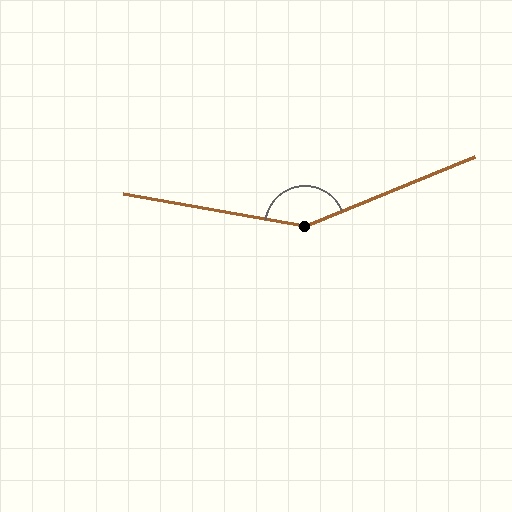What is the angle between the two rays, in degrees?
Approximately 148 degrees.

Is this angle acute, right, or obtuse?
It is obtuse.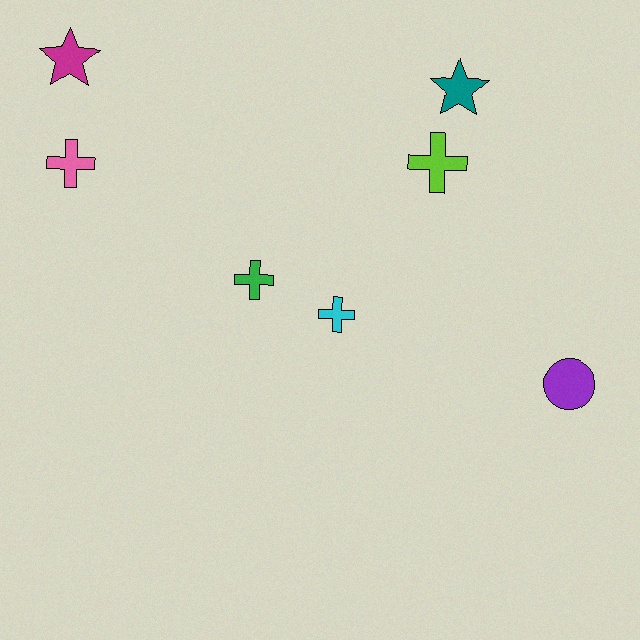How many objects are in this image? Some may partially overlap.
There are 7 objects.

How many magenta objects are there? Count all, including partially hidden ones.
There is 1 magenta object.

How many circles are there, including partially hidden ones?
There is 1 circle.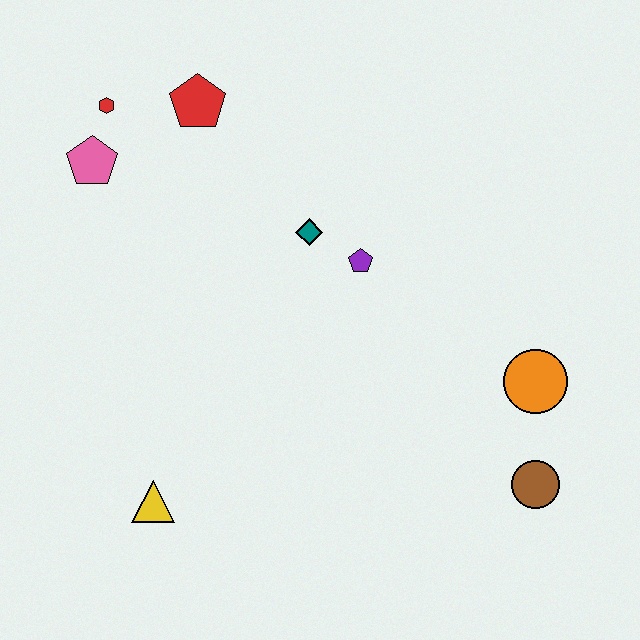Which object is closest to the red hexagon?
The pink pentagon is closest to the red hexagon.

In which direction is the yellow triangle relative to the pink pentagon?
The yellow triangle is below the pink pentagon.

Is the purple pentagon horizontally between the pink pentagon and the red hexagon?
No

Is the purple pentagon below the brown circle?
No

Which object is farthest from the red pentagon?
The brown circle is farthest from the red pentagon.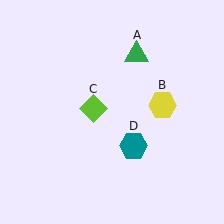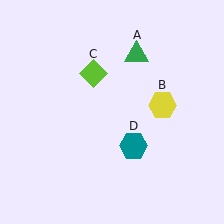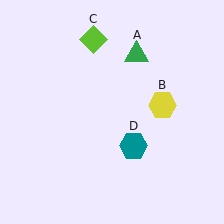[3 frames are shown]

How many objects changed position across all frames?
1 object changed position: lime diamond (object C).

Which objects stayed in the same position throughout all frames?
Green triangle (object A) and yellow hexagon (object B) and teal hexagon (object D) remained stationary.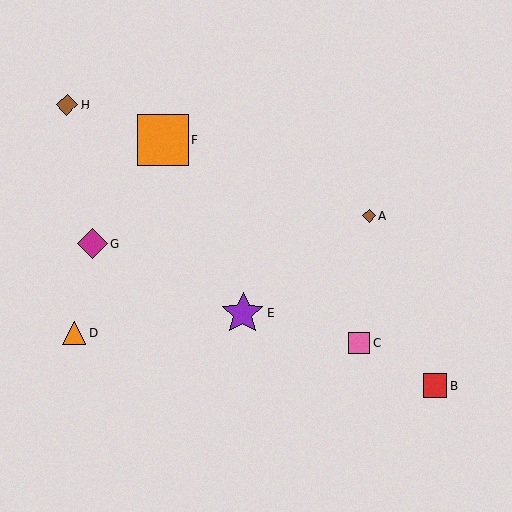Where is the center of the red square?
The center of the red square is at (435, 385).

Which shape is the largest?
The orange square (labeled F) is the largest.